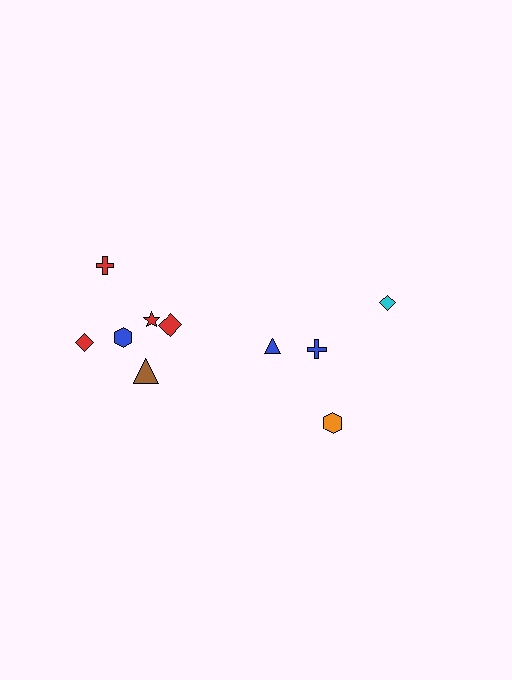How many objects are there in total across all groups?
There are 10 objects.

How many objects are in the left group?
There are 6 objects.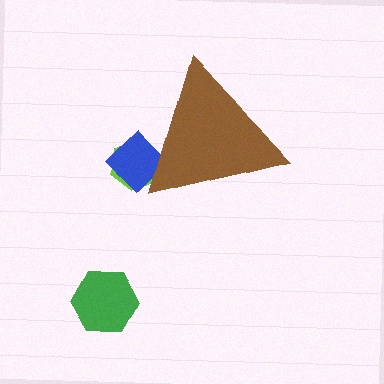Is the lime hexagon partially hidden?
Yes, the lime hexagon is partially hidden behind the brown triangle.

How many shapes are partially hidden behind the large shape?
2 shapes are partially hidden.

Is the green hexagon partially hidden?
No, the green hexagon is fully visible.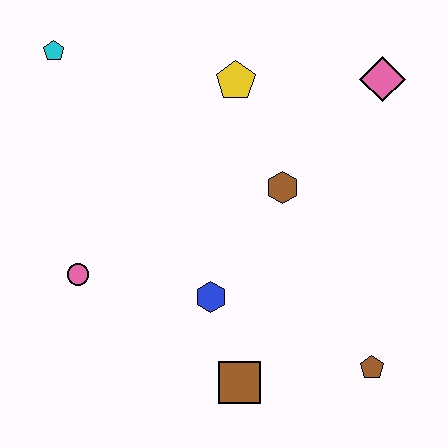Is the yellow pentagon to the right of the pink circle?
Yes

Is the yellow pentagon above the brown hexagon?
Yes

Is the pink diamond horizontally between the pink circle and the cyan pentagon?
No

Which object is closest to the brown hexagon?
The yellow pentagon is closest to the brown hexagon.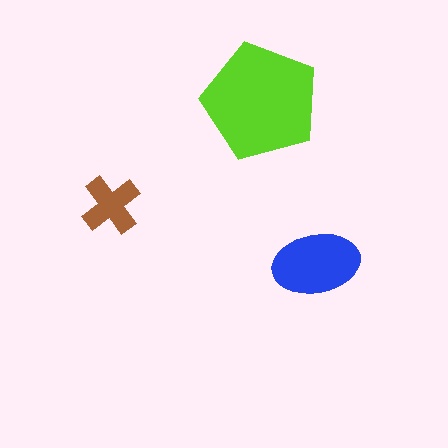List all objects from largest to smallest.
The lime pentagon, the blue ellipse, the brown cross.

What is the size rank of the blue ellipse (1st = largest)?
2nd.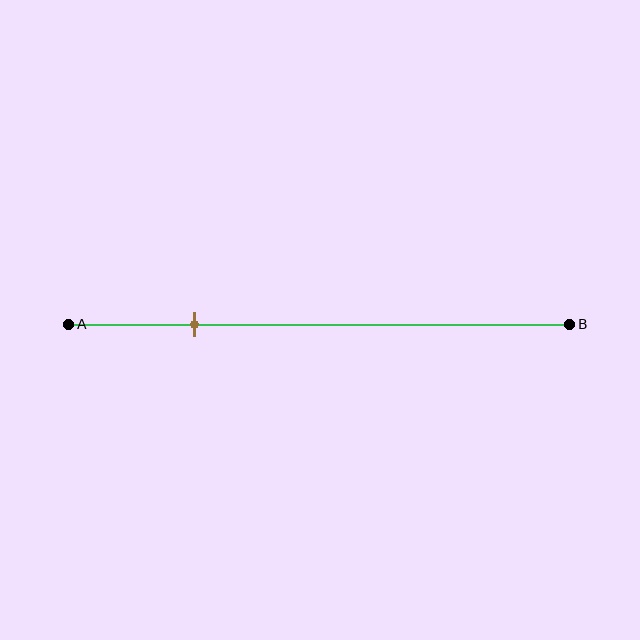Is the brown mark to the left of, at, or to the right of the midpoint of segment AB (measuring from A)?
The brown mark is to the left of the midpoint of segment AB.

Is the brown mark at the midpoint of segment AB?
No, the mark is at about 25% from A, not at the 50% midpoint.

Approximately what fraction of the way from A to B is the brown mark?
The brown mark is approximately 25% of the way from A to B.